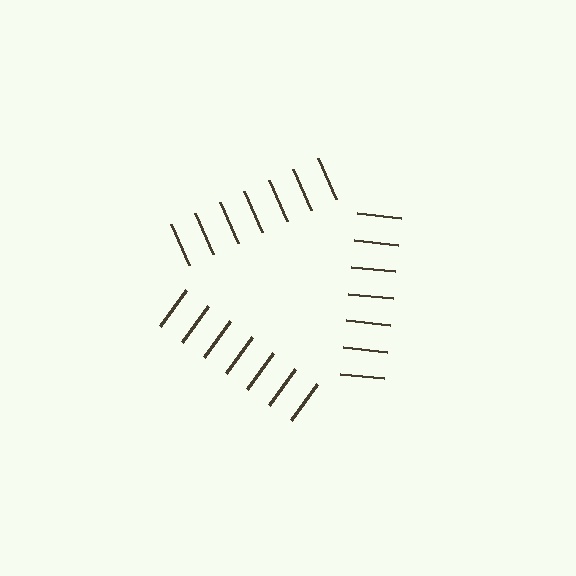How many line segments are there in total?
21 — 7 along each of the 3 edges.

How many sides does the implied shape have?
3 sides — the line-ends trace a triangle.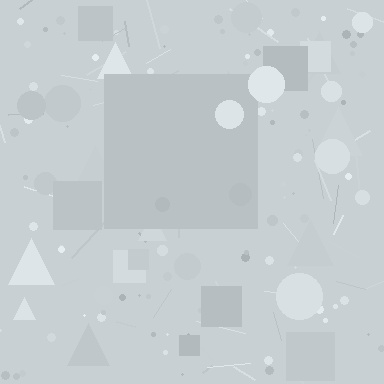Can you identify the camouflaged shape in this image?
The camouflaged shape is a square.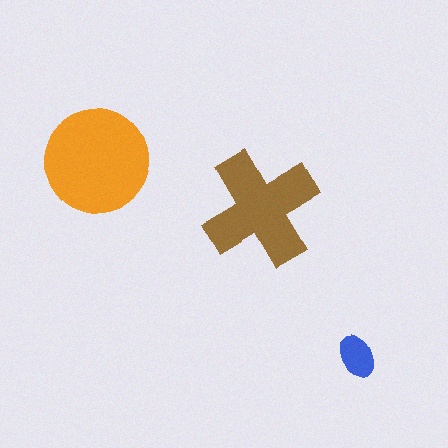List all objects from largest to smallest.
The orange circle, the brown cross, the blue ellipse.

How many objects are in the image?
There are 3 objects in the image.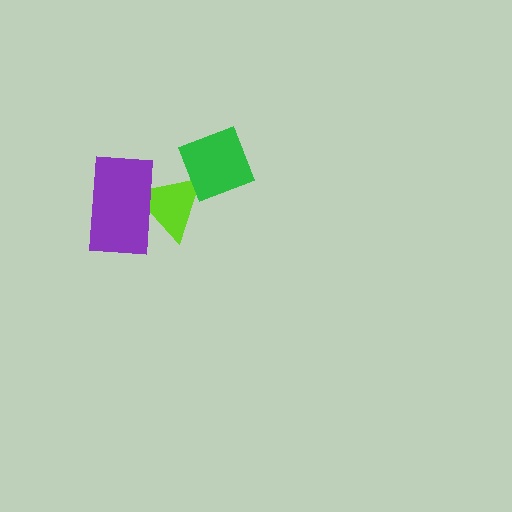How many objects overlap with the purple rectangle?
1 object overlaps with the purple rectangle.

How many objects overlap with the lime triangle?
2 objects overlap with the lime triangle.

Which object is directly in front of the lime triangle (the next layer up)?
The purple rectangle is directly in front of the lime triangle.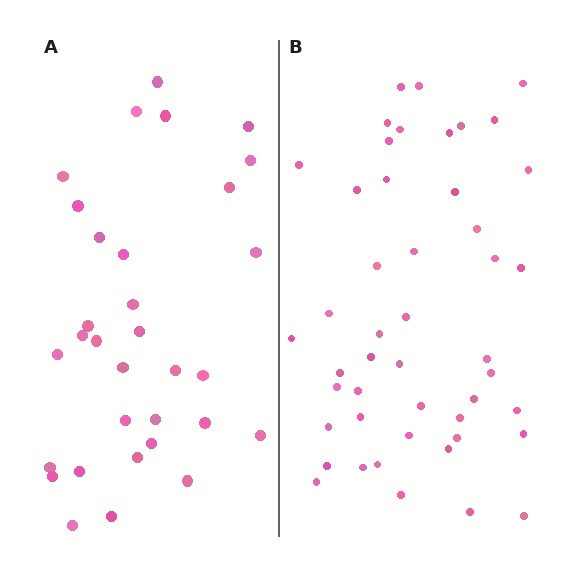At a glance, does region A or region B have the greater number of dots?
Region B (the right region) has more dots.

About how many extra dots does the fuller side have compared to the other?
Region B has approximately 15 more dots than region A.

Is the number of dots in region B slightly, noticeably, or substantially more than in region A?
Region B has substantially more. The ratio is roughly 1.5 to 1.